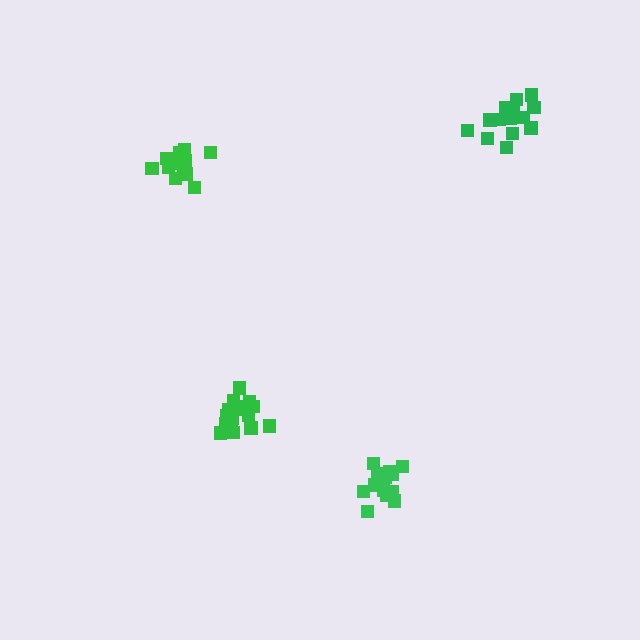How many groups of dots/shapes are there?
There are 4 groups.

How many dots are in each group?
Group 1: 18 dots, Group 2: 17 dots, Group 3: 16 dots, Group 4: 14 dots (65 total).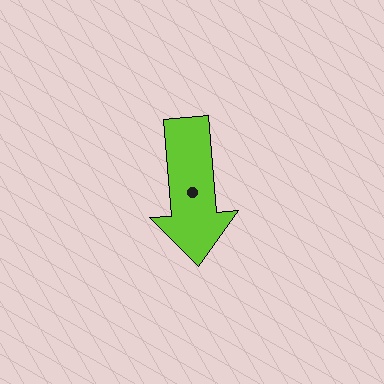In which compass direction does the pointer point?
South.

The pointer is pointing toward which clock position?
Roughly 6 o'clock.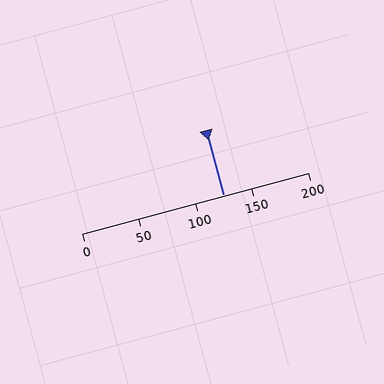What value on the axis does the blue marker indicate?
The marker indicates approximately 125.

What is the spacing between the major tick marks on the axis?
The major ticks are spaced 50 apart.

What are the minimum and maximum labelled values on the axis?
The axis runs from 0 to 200.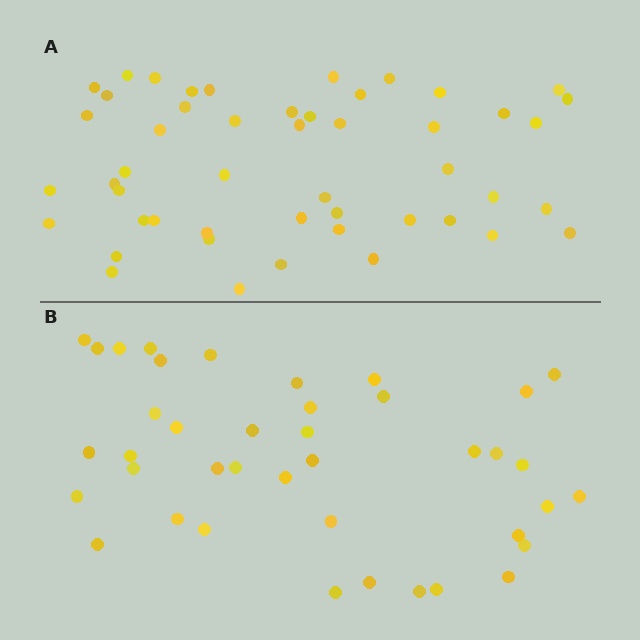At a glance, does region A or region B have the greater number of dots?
Region A (the top region) has more dots.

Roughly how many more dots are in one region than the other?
Region A has roughly 8 or so more dots than region B.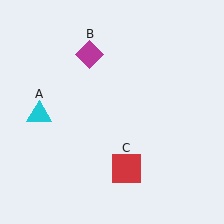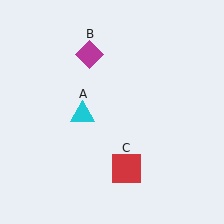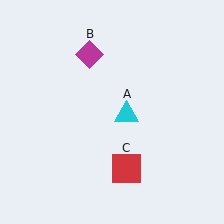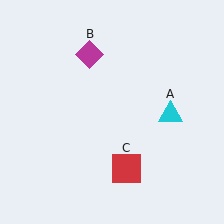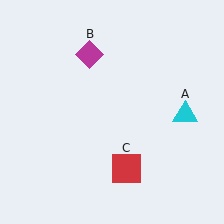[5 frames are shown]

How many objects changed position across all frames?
1 object changed position: cyan triangle (object A).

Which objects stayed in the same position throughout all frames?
Magenta diamond (object B) and red square (object C) remained stationary.